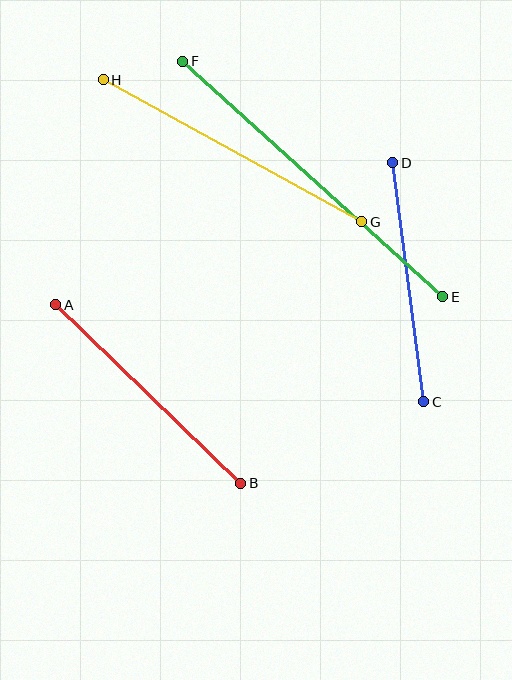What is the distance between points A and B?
The distance is approximately 257 pixels.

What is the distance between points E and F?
The distance is approximately 351 pixels.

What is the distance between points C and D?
The distance is approximately 241 pixels.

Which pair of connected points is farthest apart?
Points E and F are farthest apart.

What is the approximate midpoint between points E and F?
The midpoint is at approximately (313, 179) pixels.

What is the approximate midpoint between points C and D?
The midpoint is at approximately (408, 282) pixels.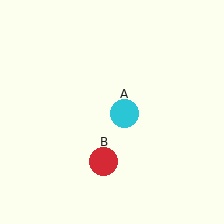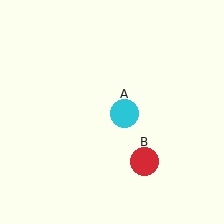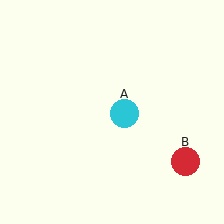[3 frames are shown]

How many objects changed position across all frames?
1 object changed position: red circle (object B).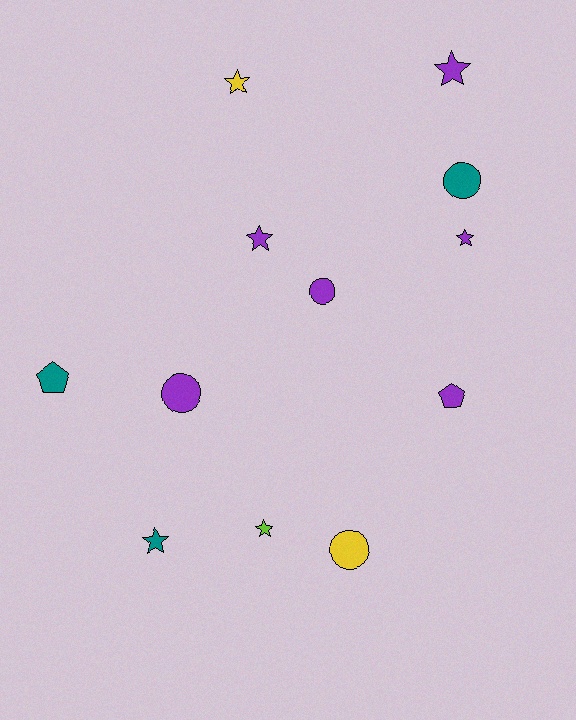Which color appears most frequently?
Purple, with 6 objects.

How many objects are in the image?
There are 12 objects.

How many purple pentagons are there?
There is 1 purple pentagon.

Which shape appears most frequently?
Star, with 6 objects.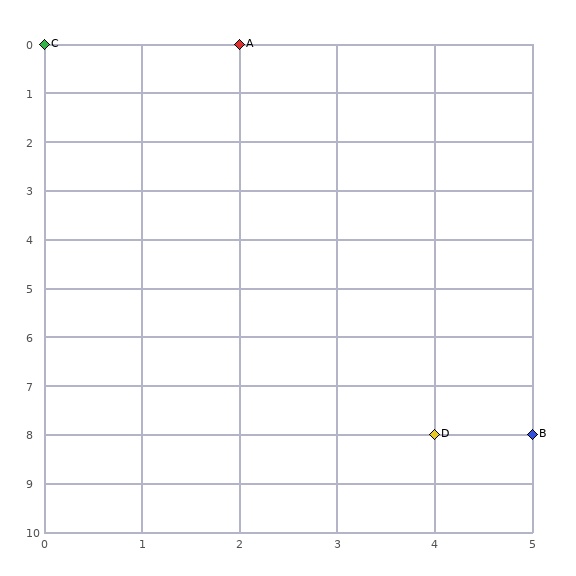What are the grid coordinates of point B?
Point B is at grid coordinates (5, 8).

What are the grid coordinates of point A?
Point A is at grid coordinates (2, 0).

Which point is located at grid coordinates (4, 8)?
Point D is at (4, 8).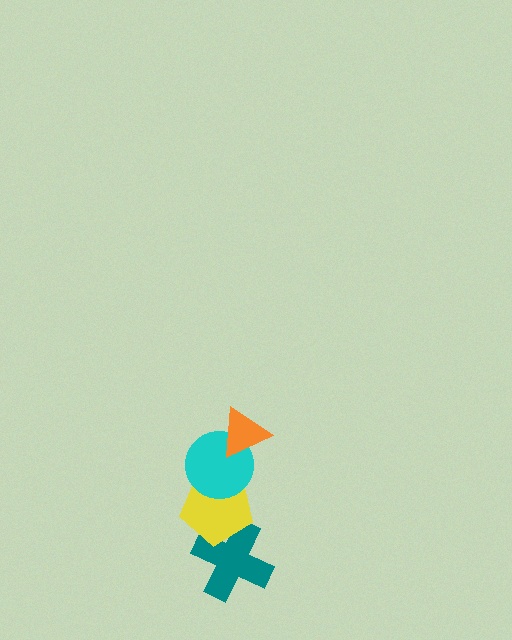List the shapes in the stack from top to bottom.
From top to bottom: the orange triangle, the cyan circle, the yellow pentagon, the teal cross.